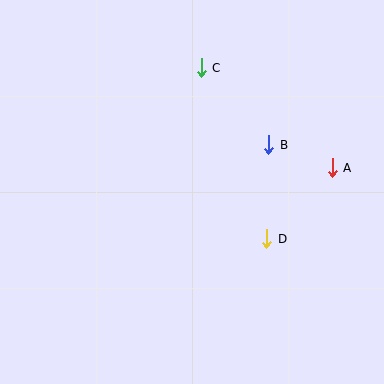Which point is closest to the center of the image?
Point D at (267, 239) is closest to the center.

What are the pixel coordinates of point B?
Point B is at (269, 145).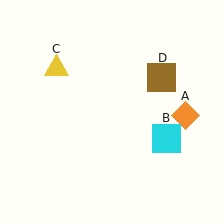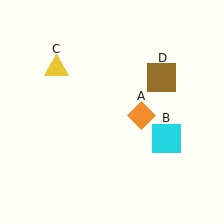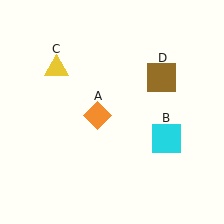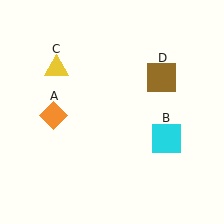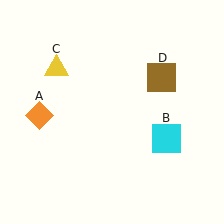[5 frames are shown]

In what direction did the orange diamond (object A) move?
The orange diamond (object A) moved left.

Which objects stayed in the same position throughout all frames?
Cyan square (object B) and yellow triangle (object C) and brown square (object D) remained stationary.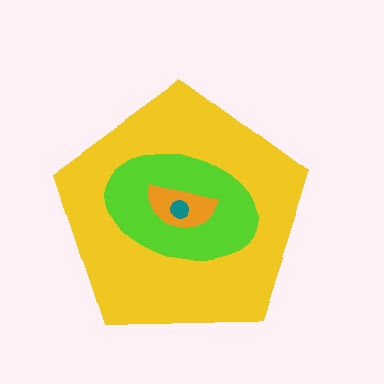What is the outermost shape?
The yellow pentagon.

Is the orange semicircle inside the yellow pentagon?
Yes.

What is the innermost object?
The teal circle.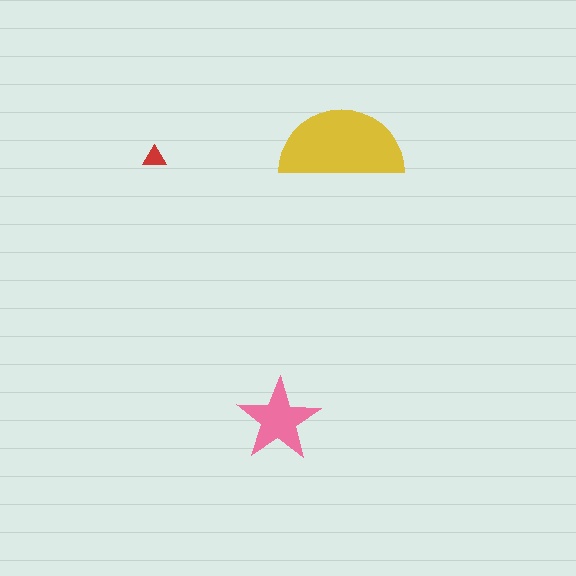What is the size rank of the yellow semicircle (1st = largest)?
1st.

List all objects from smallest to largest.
The red triangle, the pink star, the yellow semicircle.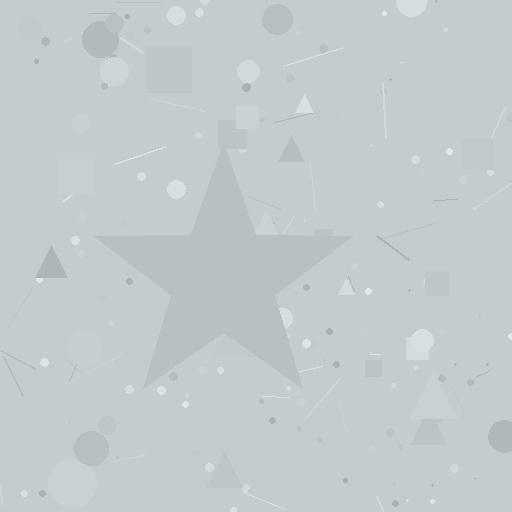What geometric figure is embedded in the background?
A star is embedded in the background.